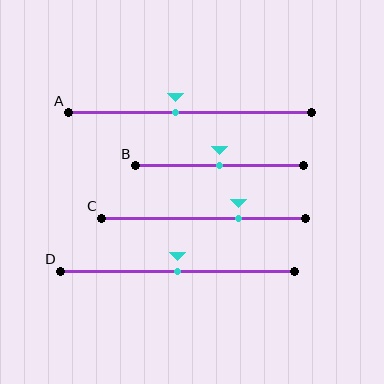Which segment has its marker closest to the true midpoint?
Segment B has its marker closest to the true midpoint.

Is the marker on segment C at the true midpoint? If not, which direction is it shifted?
No, the marker on segment C is shifted to the right by about 17% of the segment length.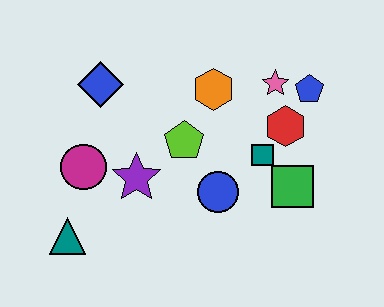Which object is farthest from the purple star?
The blue pentagon is farthest from the purple star.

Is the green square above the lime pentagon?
No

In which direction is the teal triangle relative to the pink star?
The teal triangle is to the left of the pink star.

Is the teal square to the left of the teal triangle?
No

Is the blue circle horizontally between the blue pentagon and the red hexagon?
No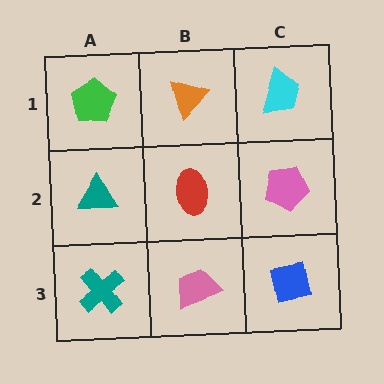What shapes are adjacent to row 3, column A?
A teal triangle (row 2, column A), a pink trapezoid (row 3, column B).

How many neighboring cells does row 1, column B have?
3.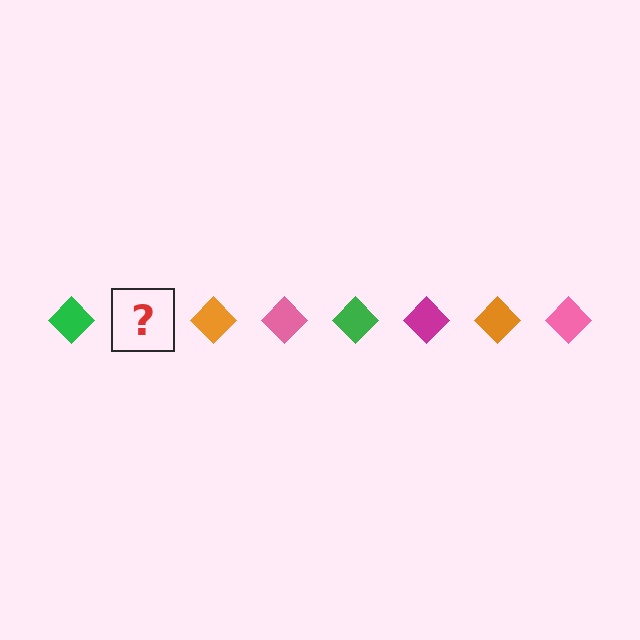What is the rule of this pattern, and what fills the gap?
The rule is that the pattern cycles through green, magenta, orange, pink diamonds. The gap should be filled with a magenta diamond.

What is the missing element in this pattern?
The missing element is a magenta diamond.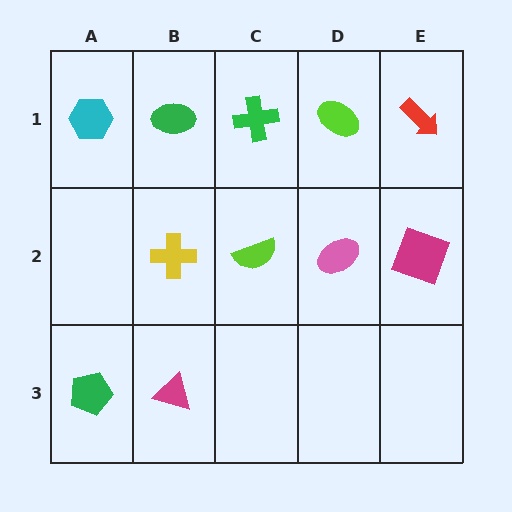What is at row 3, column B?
A magenta triangle.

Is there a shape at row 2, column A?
No, that cell is empty.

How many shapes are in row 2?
4 shapes.